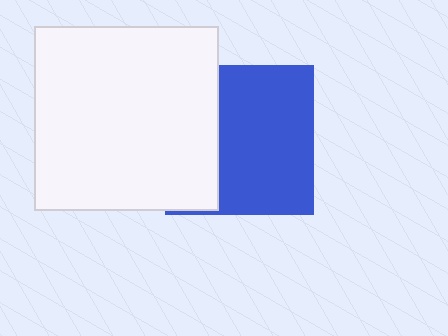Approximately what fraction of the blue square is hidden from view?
Roughly 36% of the blue square is hidden behind the white square.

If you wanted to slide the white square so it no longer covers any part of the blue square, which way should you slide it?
Slide it left — that is the most direct way to separate the two shapes.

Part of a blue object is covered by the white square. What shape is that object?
It is a square.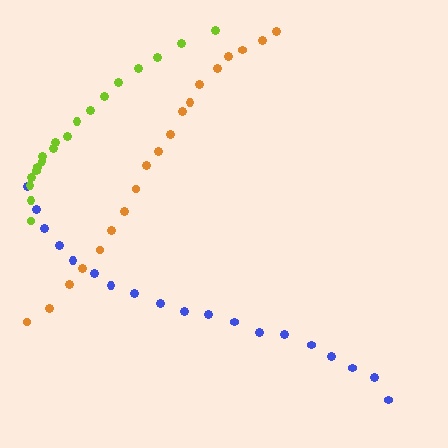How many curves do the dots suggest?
There are 3 distinct paths.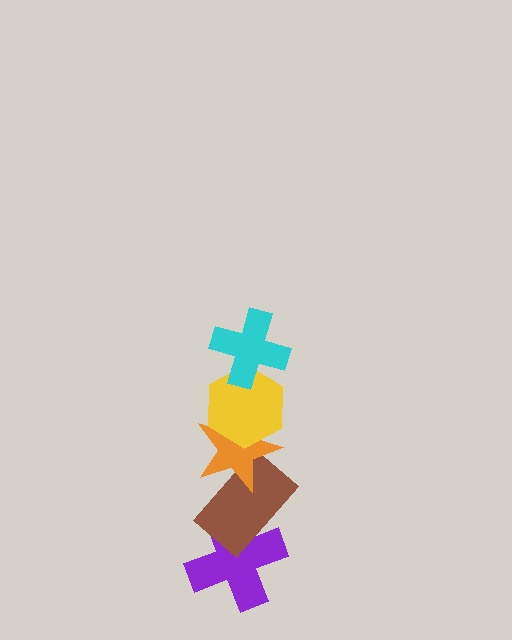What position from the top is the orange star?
The orange star is 3rd from the top.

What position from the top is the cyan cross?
The cyan cross is 1st from the top.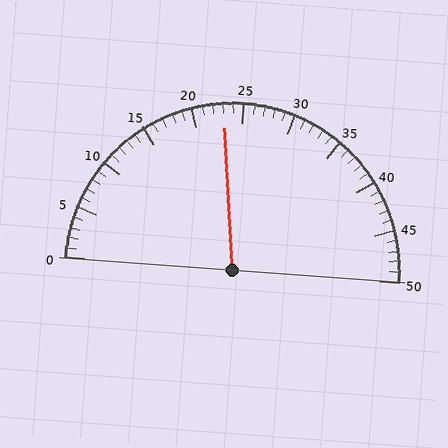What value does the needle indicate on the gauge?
The needle indicates approximately 23.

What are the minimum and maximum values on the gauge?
The gauge ranges from 0 to 50.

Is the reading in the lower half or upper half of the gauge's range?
The reading is in the lower half of the range (0 to 50).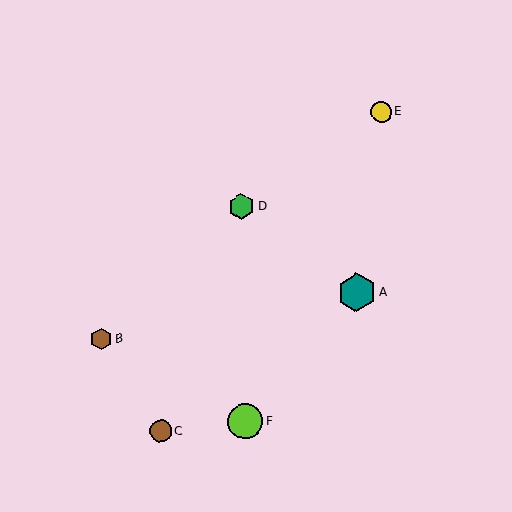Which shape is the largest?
The teal hexagon (labeled A) is the largest.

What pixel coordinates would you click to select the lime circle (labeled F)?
Click at (245, 421) to select the lime circle F.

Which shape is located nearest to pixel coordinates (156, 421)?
The brown circle (labeled C) at (161, 431) is nearest to that location.